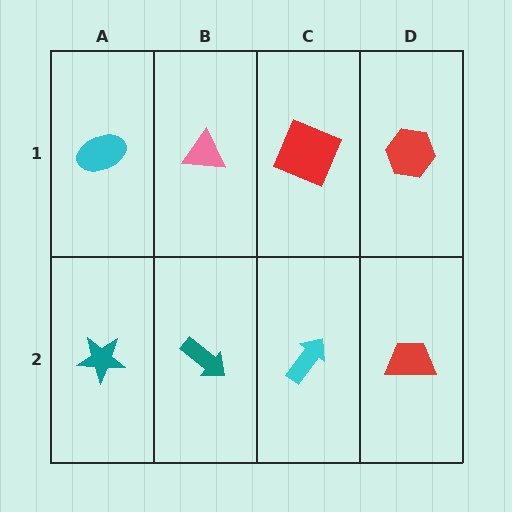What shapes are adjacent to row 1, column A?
A teal star (row 2, column A), a pink triangle (row 1, column B).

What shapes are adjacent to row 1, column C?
A cyan arrow (row 2, column C), a pink triangle (row 1, column B), a red hexagon (row 1, column D).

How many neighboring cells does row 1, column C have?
3.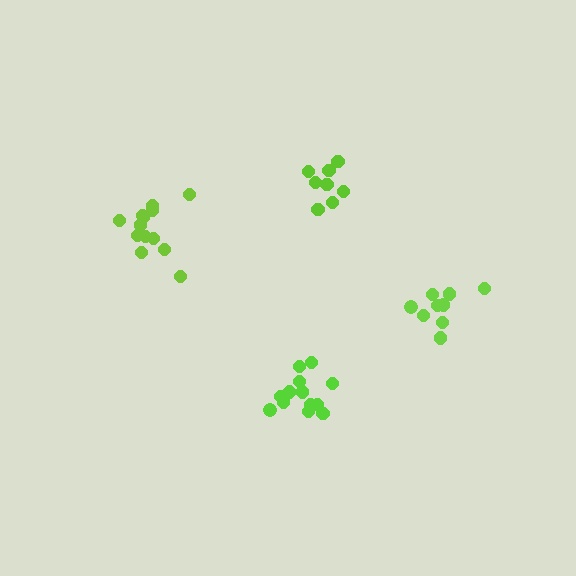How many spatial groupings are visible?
There are 4 spatial groupings.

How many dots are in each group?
Group 1: 8 dots, Group 2: 13 dots, Group 3: 9 dots, Group 4: 13 dots (43 total).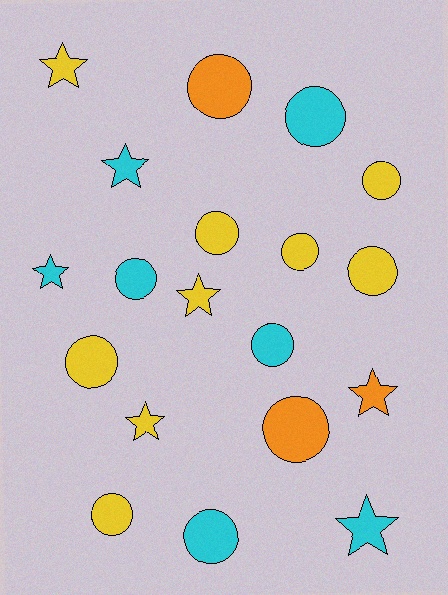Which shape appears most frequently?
Circle, with 12 objects.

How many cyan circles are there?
There are 4 cyan circles.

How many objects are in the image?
There are 19 objects.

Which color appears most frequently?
Yellow, with 9 objects.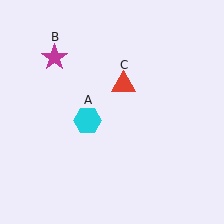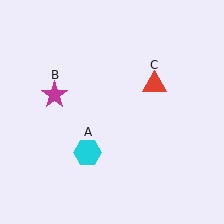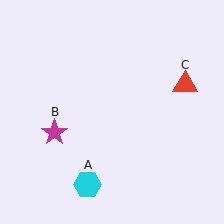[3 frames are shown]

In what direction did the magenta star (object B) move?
The magenta star (object B) moved down.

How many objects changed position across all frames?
3 objects changed position: cyan hexagon (object A), magenta star (object B), red triangle (object C).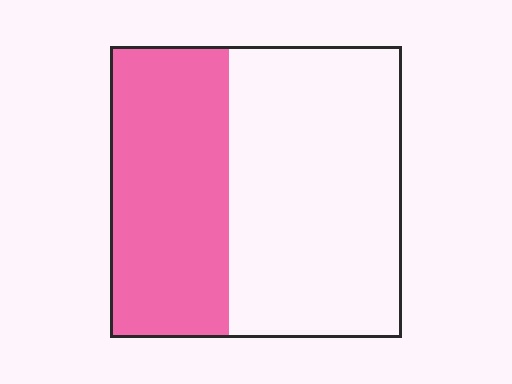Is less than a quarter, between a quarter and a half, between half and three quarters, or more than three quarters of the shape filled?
Between a quarter and a half.